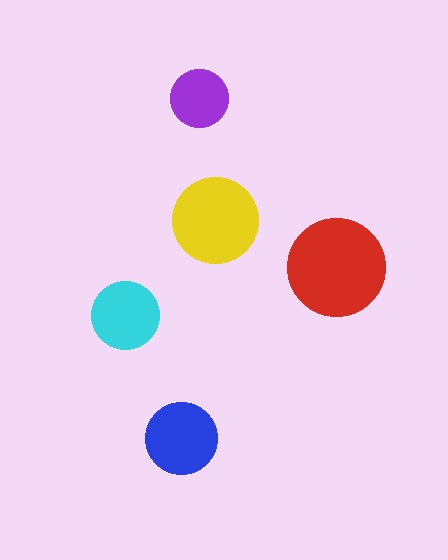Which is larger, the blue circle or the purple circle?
The blue one.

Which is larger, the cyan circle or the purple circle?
The cyan one.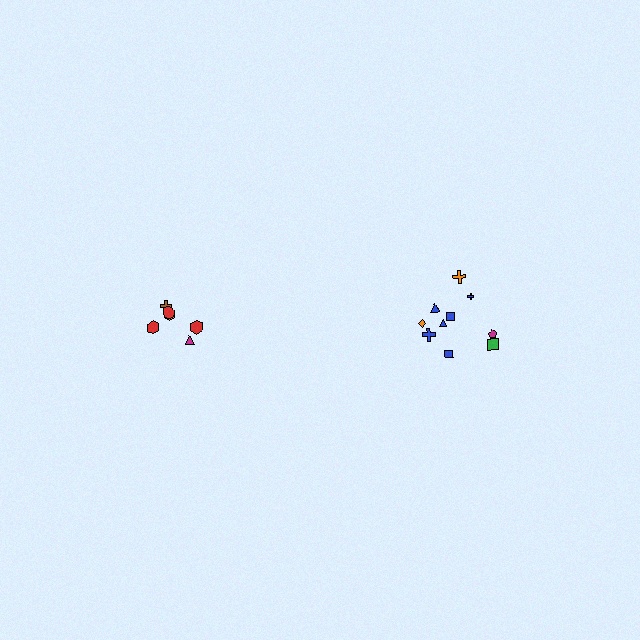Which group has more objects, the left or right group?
The right group.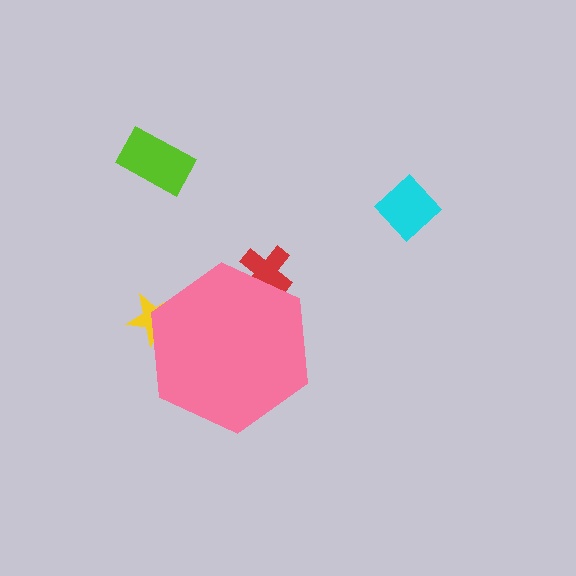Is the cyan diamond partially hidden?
No, the cyan diamond is fully visible.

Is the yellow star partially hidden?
Yes, the yellow star is partially hidden behind the pink hexagon.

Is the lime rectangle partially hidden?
No, the lime rectangle is fully visible.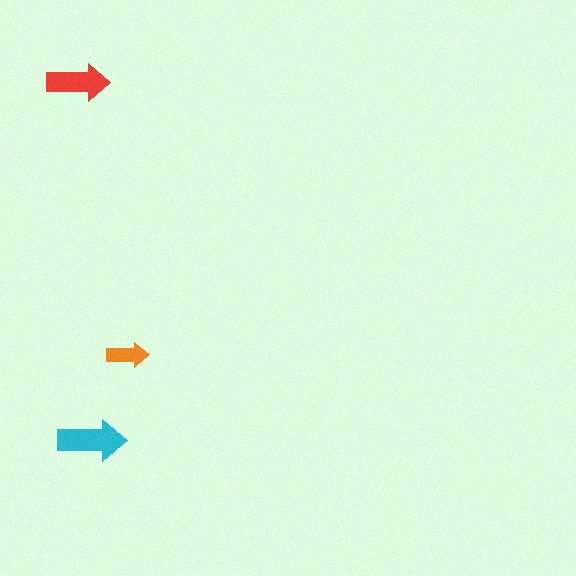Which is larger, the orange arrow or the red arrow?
The red one.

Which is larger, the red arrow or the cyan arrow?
The cyan one.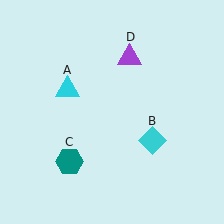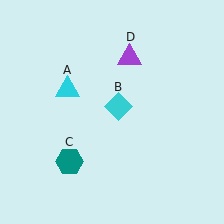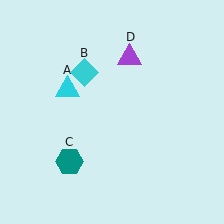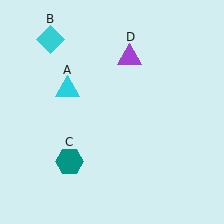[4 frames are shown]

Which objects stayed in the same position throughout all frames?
Cyan triangle (object A) and teal hexagon (object C) and purple triangle (object D) remained stationary.